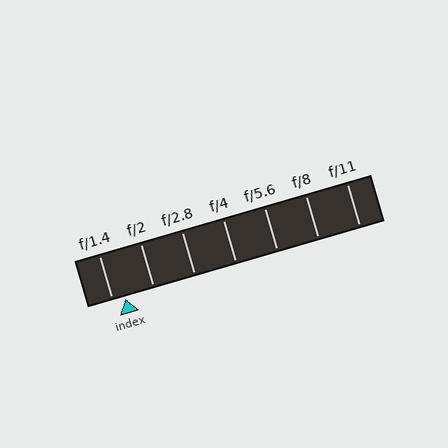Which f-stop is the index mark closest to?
The index mark is closest to f/1.4.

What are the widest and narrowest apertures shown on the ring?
The widest aperture shown is f/1.4 and the narrowest is f/11.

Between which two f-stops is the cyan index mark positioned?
The index mark is between f/1.4 and f/2.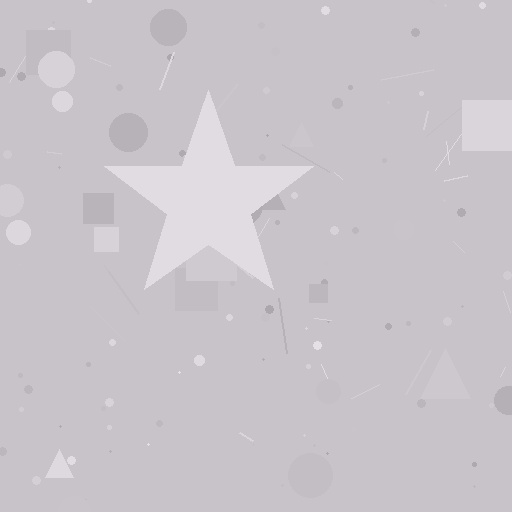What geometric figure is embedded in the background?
A star is embedded in the background.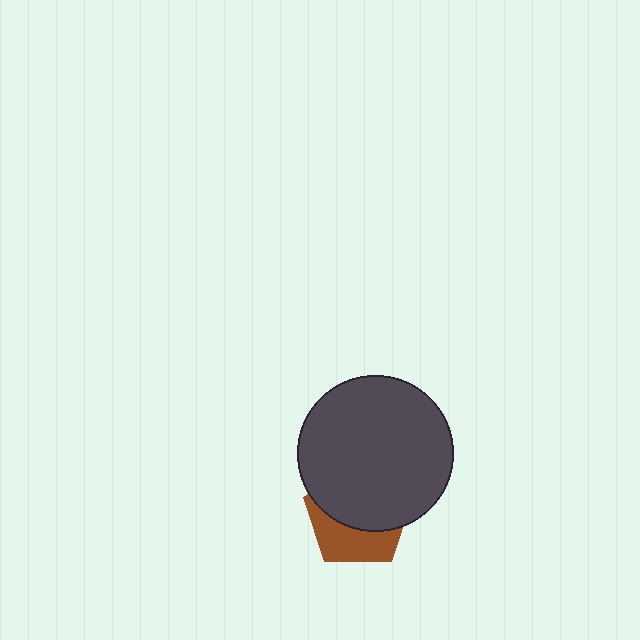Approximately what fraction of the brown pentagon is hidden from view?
Roughly 61% of the brown pentagon is hidden behind the dark gray circle.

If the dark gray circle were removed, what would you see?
You would see the complete brown pentagon.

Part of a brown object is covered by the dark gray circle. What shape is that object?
It is a pentagon.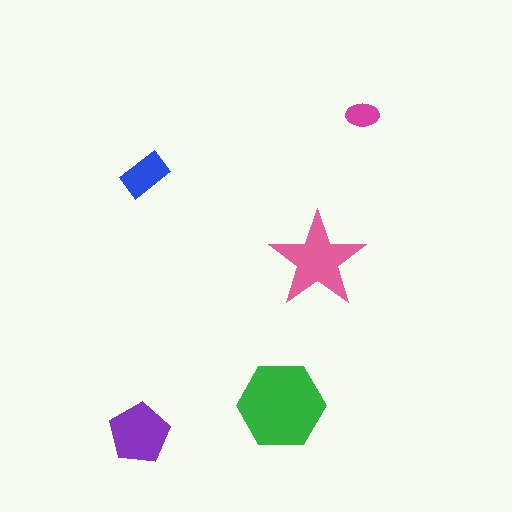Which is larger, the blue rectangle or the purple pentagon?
The purple pentagon.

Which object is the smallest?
The magenta ellipse.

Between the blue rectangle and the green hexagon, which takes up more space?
The green hexagon.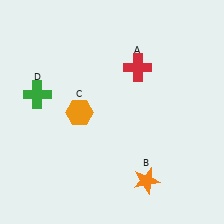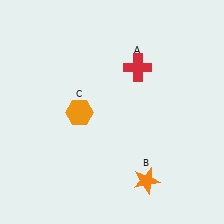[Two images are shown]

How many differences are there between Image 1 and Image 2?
There is 1 difference between the two images.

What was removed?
The green cross (D) was removed in Image 2.